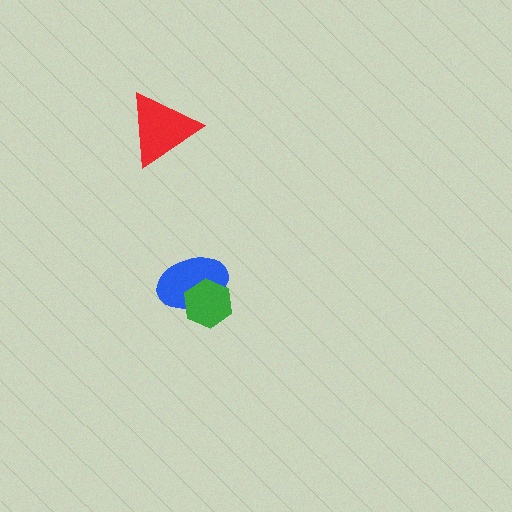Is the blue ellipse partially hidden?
Yes, it is partially covered by another shape.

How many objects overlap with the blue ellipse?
1 object overlaps with the blue ellipse.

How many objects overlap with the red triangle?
0 objects overlap with the red triangle.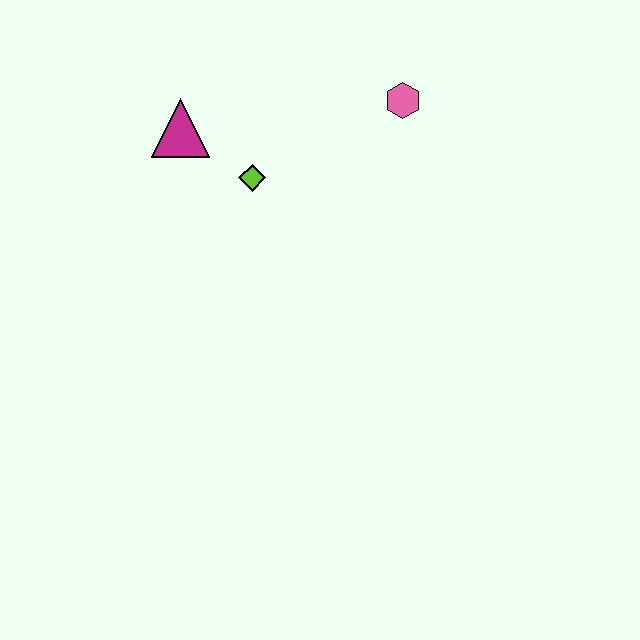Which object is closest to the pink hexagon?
The lime diamond is closest to the pink hexagon.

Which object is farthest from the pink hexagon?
The magenta triangle is farthest from the pink hexagon.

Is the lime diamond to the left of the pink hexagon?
Yes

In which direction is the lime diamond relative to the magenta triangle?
The lime diamond is to the right of the magenta triangle.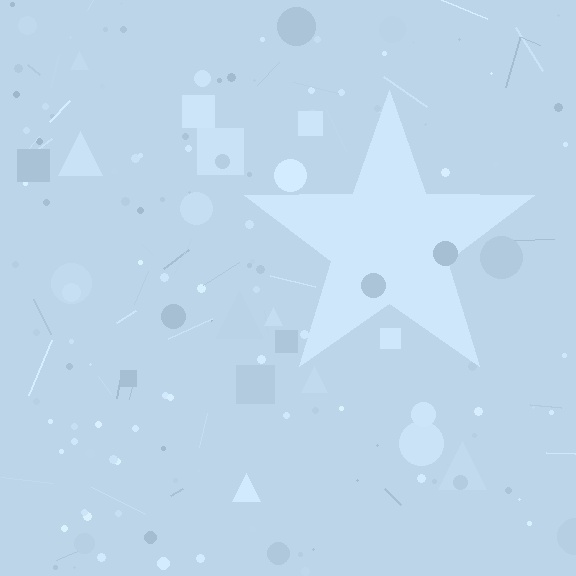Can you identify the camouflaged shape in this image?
The camouflaged shape is a star.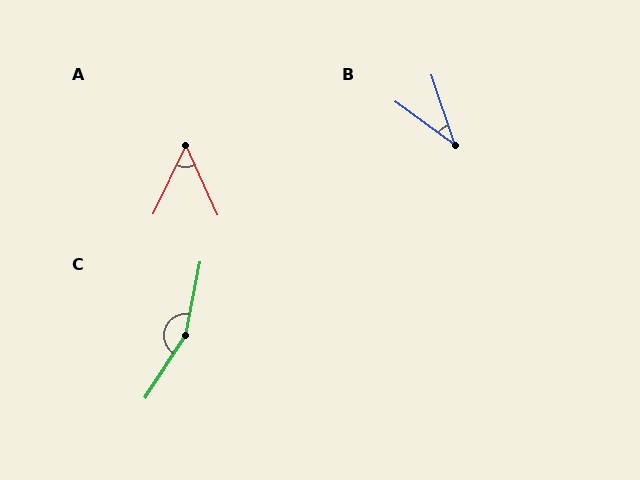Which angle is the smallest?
B, at approximately 35 degrees.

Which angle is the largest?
C, at approximately 158 degrees.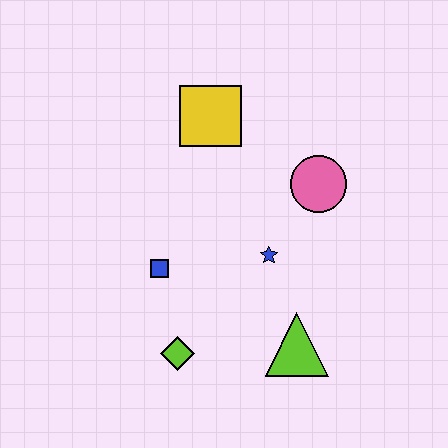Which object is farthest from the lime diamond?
The yellow square is farthest from the lime diamond.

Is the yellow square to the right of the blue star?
No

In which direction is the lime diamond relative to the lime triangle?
The lime diamond is to the left of the lime triangle.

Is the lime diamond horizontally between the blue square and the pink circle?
Yes